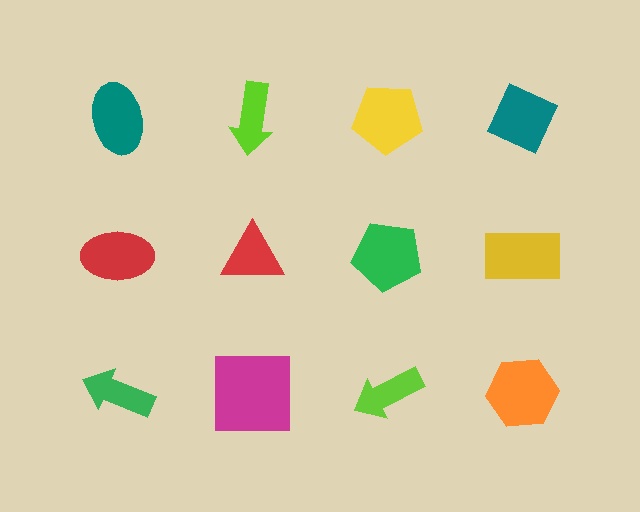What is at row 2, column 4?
A yellow rectangle.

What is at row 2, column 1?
A red ellipse.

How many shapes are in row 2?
4 shapes.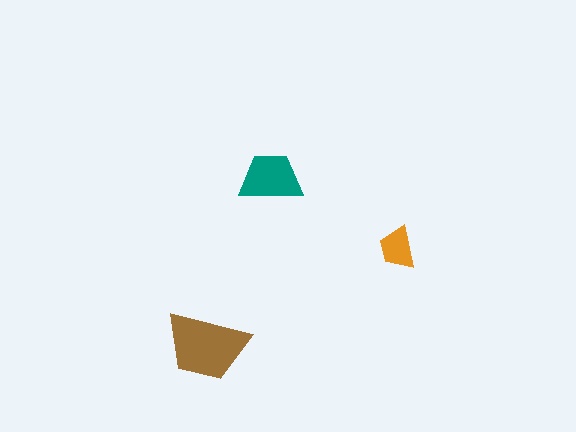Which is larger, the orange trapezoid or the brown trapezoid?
The brown one.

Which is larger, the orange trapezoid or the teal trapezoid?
The teal one.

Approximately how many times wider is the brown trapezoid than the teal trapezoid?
About 1.5 times wider.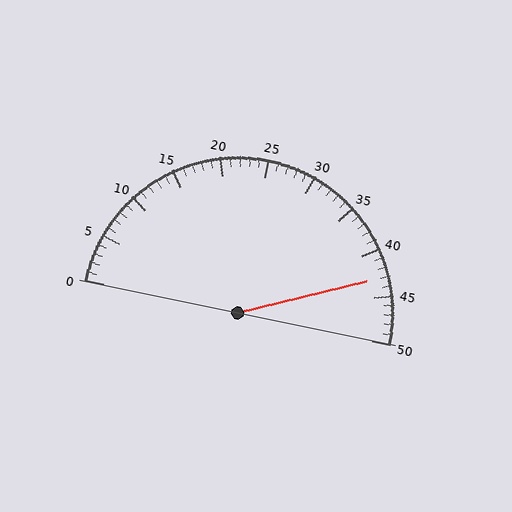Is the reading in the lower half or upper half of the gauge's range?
The reading is in the upper half of the range (0 to 50).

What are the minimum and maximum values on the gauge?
The gauge ranges from 0 to 50.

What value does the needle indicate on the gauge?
The needle indicates approximately 43.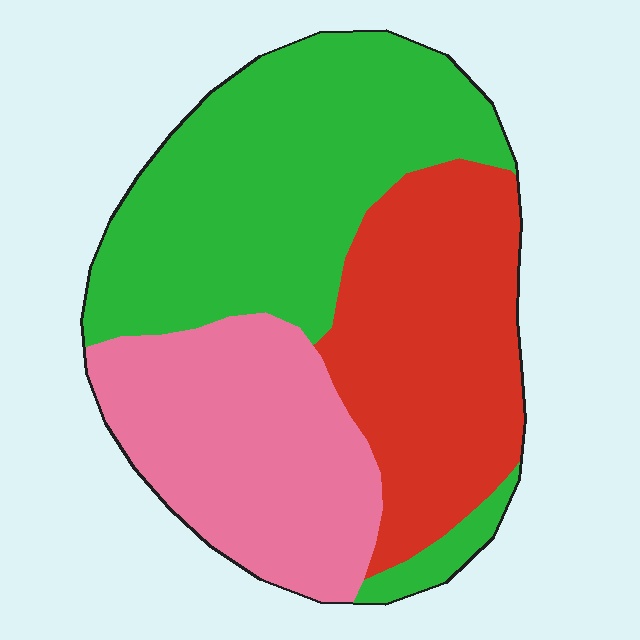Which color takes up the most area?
Green, at roughly 40%.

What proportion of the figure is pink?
Pink covers roughly 30% of the figure.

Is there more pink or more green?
Green.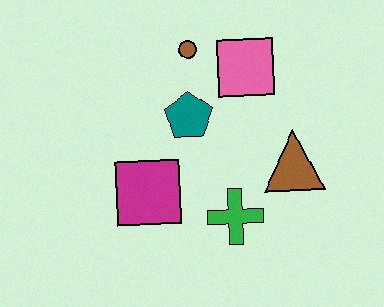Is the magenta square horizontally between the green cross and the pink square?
No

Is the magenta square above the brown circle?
No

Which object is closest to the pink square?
The brown circle is closest to the pink square.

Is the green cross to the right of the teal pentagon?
Yes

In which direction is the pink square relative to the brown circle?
The pink square is to the right of the brown circle.